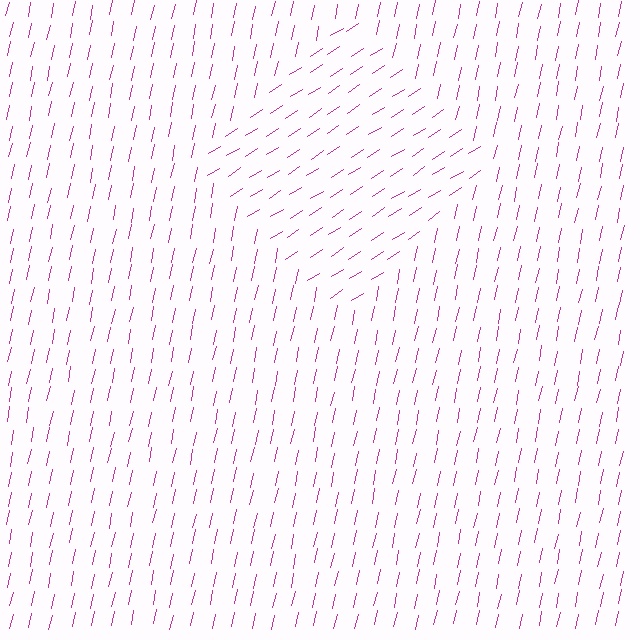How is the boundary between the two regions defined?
The boundary is defined purely by a change in line orientation (approximately 45 degrees difference). All lines are the same color and thickness.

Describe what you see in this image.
The image is filled with small magenta line segments. A diamond region in the image has lines oriented differently from the surrounding lines, creating a visible texture boundary.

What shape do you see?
I see a diamond.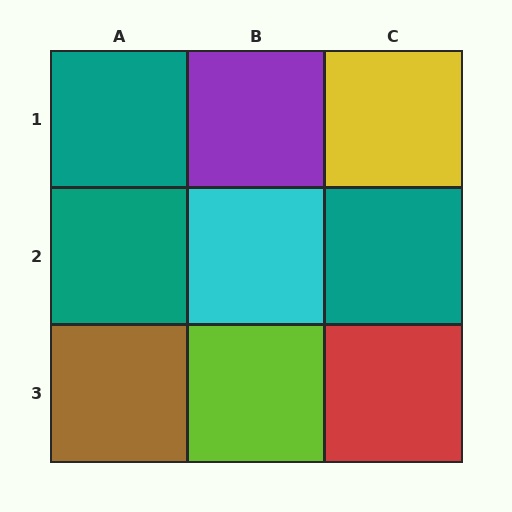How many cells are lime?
1 cell is lime.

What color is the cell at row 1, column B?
Purple.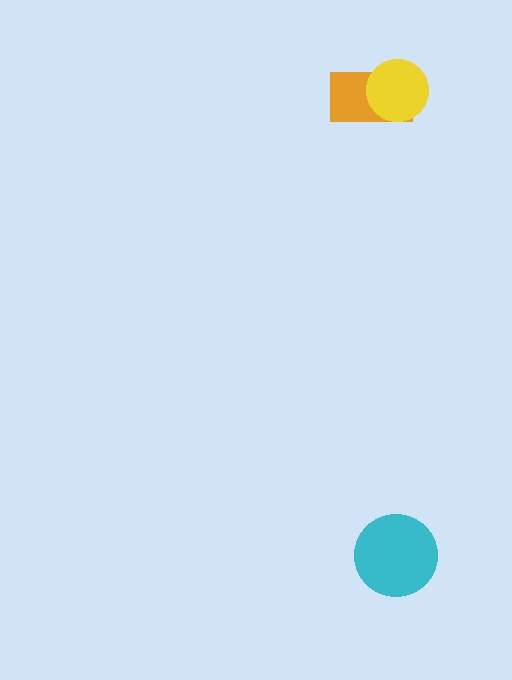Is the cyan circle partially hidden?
No, no other shape covers it.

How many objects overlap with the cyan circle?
0 objects overlap with the cyan circle.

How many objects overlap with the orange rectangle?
1 object overlaps with the orange rectangle.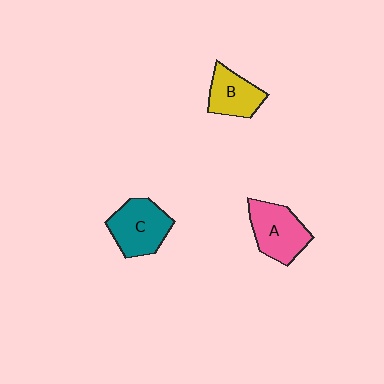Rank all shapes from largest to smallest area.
From largest to smallest: C (teal), A (pink), B (yellow).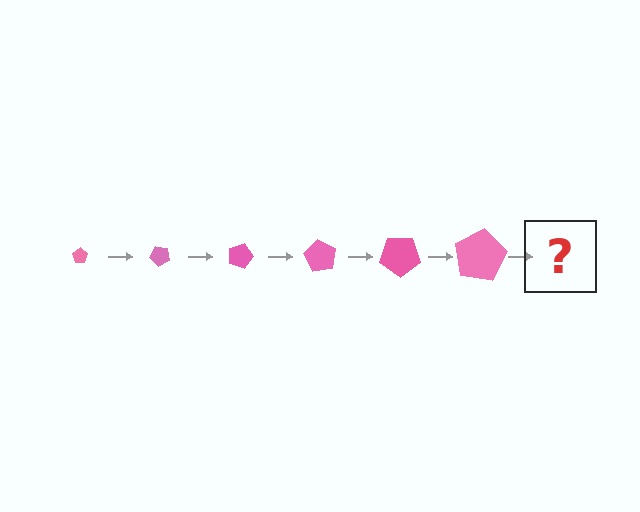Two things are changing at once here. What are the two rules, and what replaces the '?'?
The two rules are that the pentagon grows larger each step and it rotates 45 degrees each step. The '?' should be a pentagon, larger than the previous one and rotated 270 degrees from the start.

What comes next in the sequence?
The next element should be a pentagon, larger than the previous one and rotated 270 degrees from the start.